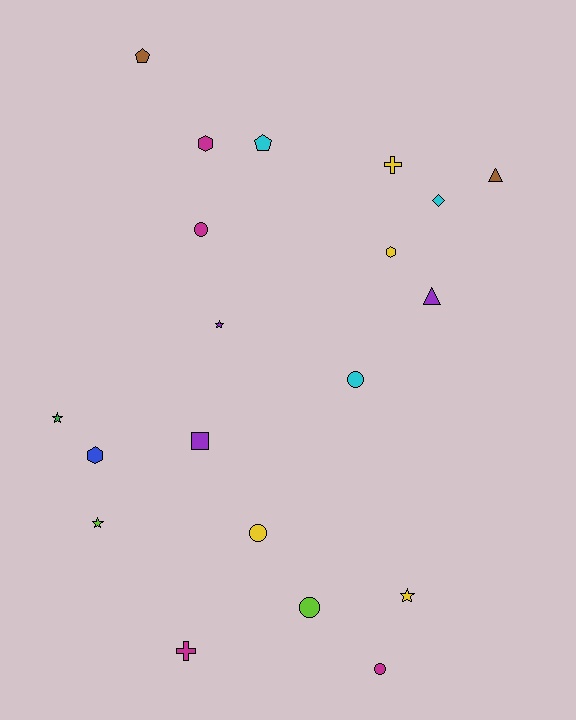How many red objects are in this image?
There are no red objects.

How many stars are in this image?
There are 4 stars.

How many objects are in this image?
There are 20 objects.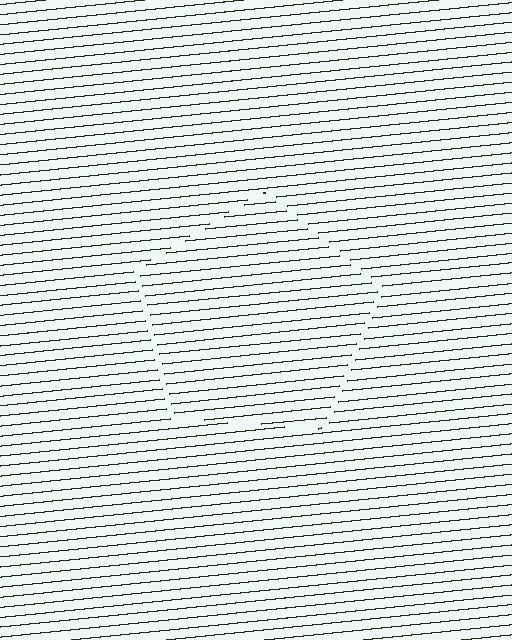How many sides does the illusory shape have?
5 sides — the line-ends trace a pentagon.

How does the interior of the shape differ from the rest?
The interior of the shape contains the same grating, shifted by half a period — the contour is defined by the phase discontinuity where line-ends from the inner and outer gratings abut.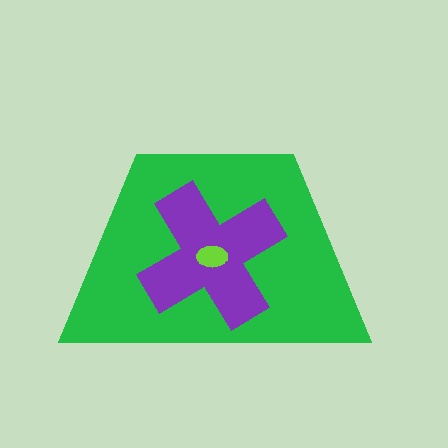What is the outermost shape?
The green trapezoid.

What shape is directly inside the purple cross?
The lime ellipse.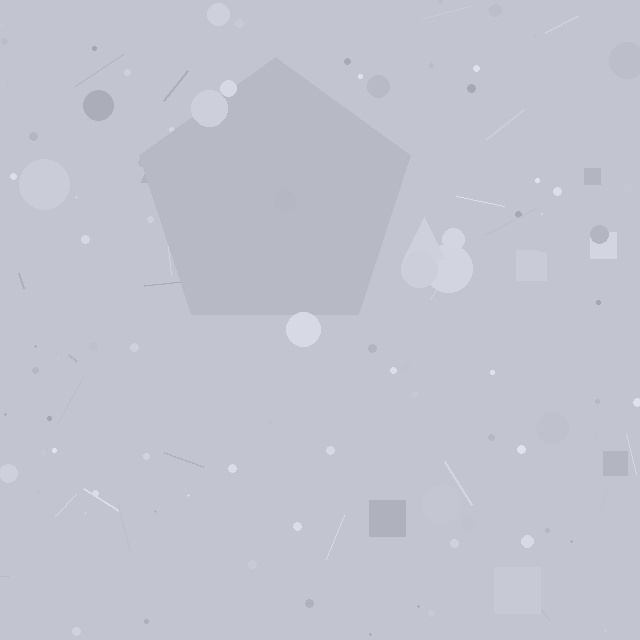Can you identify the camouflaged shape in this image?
The camouflaged shape is a pentagon.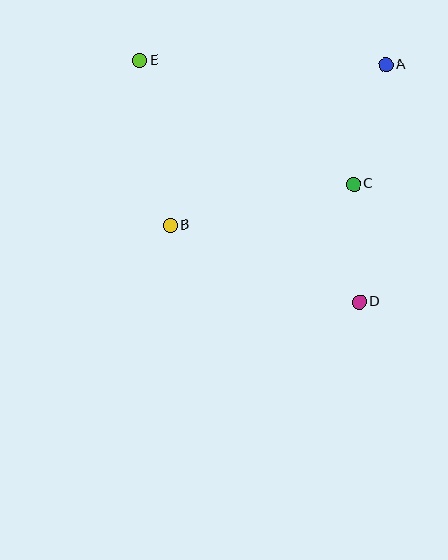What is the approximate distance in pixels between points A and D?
The distance between A and D is approximately 239 pixels.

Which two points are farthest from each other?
Points D and E are farthest from each other.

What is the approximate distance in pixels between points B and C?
The distance between B and C is approximately 188 pixels.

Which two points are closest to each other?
Points C and D are closest to each other.